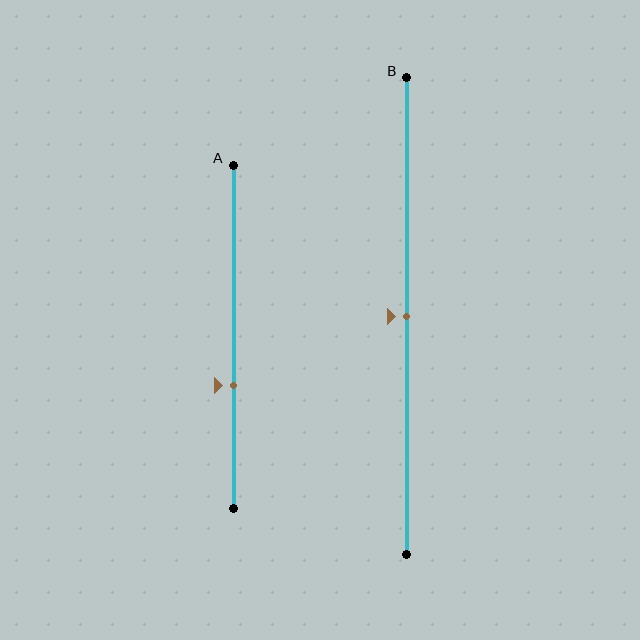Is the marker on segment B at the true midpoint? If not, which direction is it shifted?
Yes, the marker on segment B is at the true midpoint.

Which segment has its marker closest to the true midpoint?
Segment B has its marker closest to the true midpoint.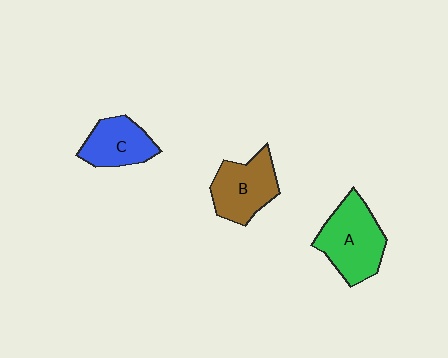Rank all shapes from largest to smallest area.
From largest to smallest: A (green), B (brown), C (blue).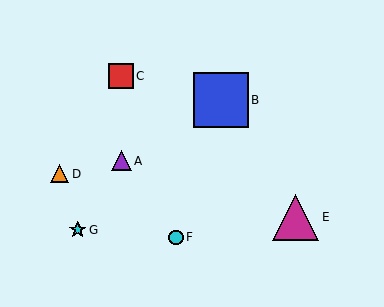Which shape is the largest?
The blue square (labeled B) is the largest.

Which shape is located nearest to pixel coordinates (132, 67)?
The red square (labeled C) at (121, 76) is nearest to that location.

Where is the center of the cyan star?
The center of the cyan star is at (78, 230).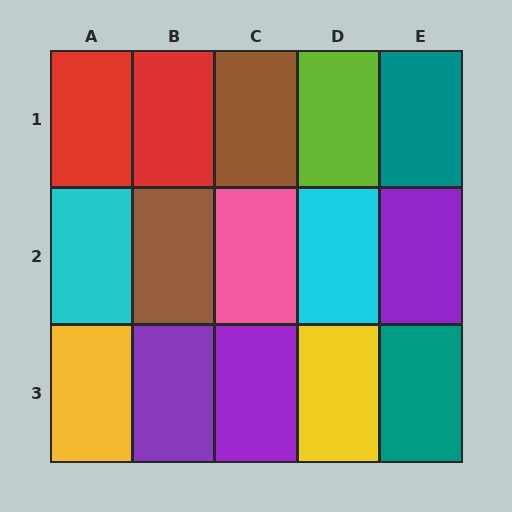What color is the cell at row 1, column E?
Teal.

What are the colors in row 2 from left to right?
Cyan, brown, pink, cyan, purple.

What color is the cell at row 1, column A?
Red.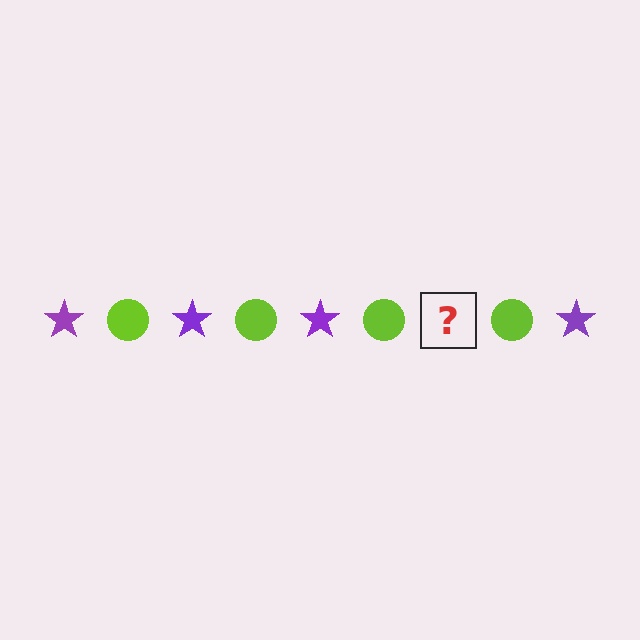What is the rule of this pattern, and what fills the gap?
The rule is that the pattern alternates between purple star and lime circle. The gap should be filled with a purple star.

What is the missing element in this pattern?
The missing element is a purple star.